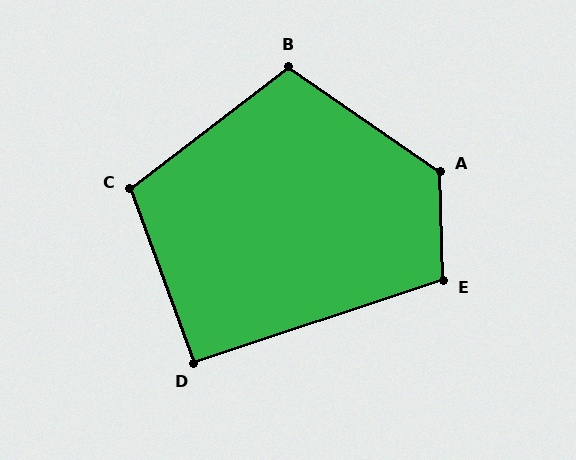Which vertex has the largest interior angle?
A, at approximately 126 degrees.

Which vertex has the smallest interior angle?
D, at approximately 92 degrees.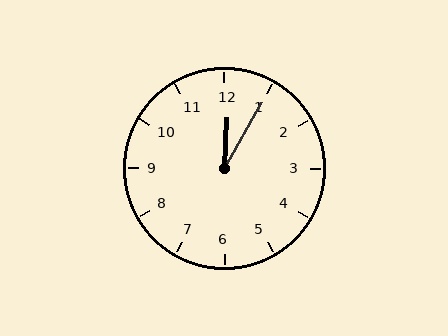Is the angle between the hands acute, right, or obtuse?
It is acute.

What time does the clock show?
12:05.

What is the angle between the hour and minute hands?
Approximately 28 degrees.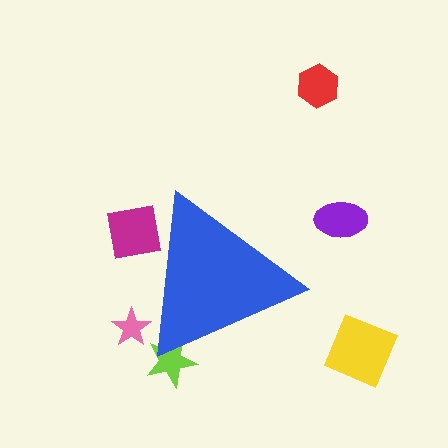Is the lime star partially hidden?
Yes, the lime star is partially hidden behind the blue triangle.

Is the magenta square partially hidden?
Yes, the magenta square is partially hidden behind the blue triangle.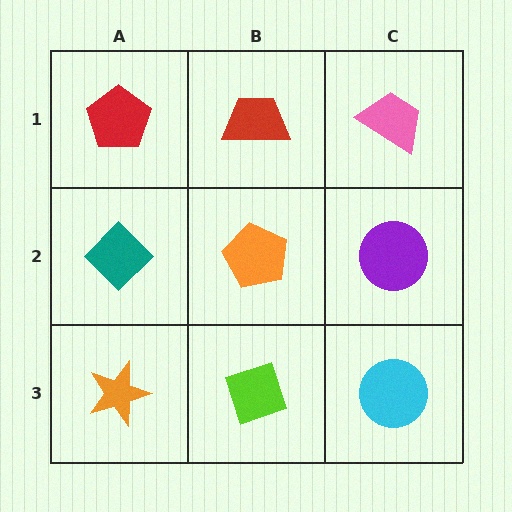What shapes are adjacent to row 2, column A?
A red pentagon (row 1, column A), an orange star (row 3, column A), an orange pentagon (row 2, column B).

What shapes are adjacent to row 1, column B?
An orange pentagon (row 2, column B), a red pentagon (row 1, column A), a pink trapezoid (row 1, column C).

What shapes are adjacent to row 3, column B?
An orange pentagon (row 2, column B), an orange star (row 3, column A), a cyan circle (row 3, column C).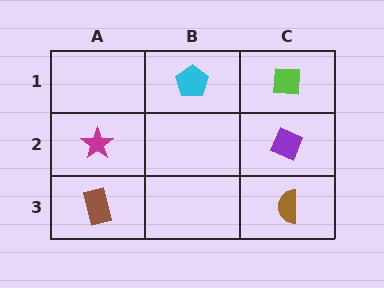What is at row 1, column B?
A cyan pentagon.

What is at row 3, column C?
A brown semicircle.